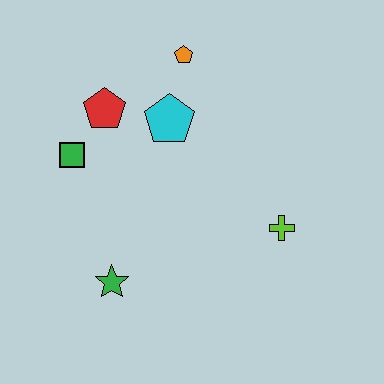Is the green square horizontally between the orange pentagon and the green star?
No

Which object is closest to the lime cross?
The cyan pentagon is closest to the lime cross.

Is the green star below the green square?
Yes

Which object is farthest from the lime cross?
The green square is farthest from the lime cross.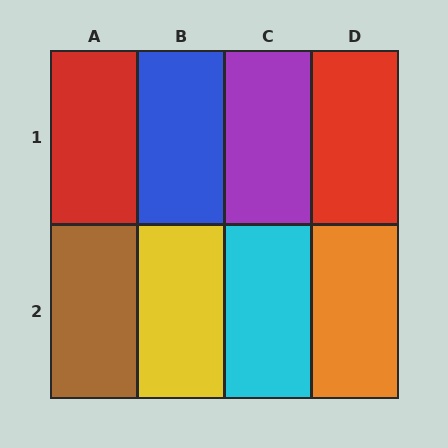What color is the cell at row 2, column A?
Brown.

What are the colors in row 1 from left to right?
Red, blue, purple, red.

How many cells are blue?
1 cell is blue.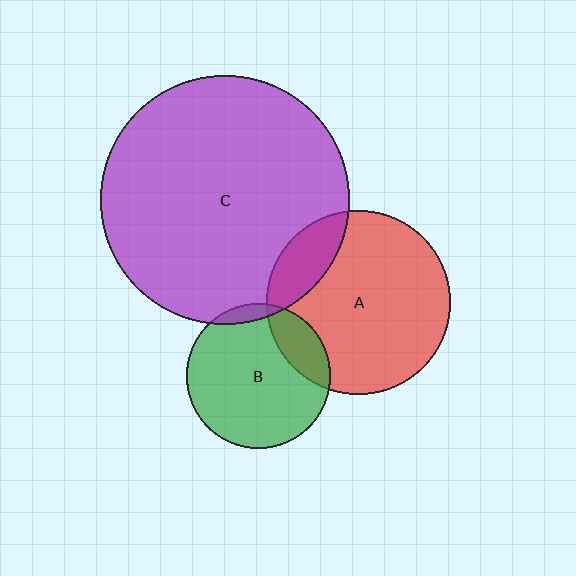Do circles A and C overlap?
Yes.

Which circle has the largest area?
Circle C (purple).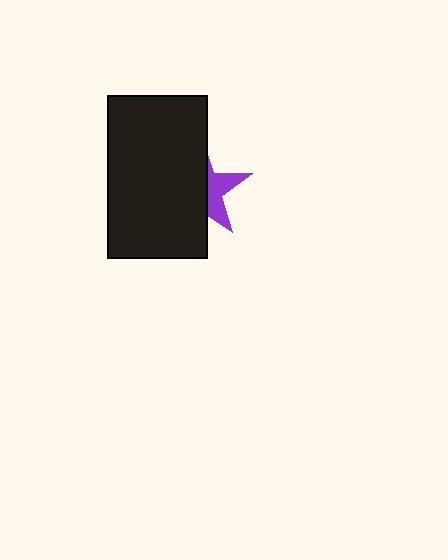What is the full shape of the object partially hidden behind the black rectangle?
The partially hidden object is a purple star.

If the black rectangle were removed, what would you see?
You would see the complete purple star.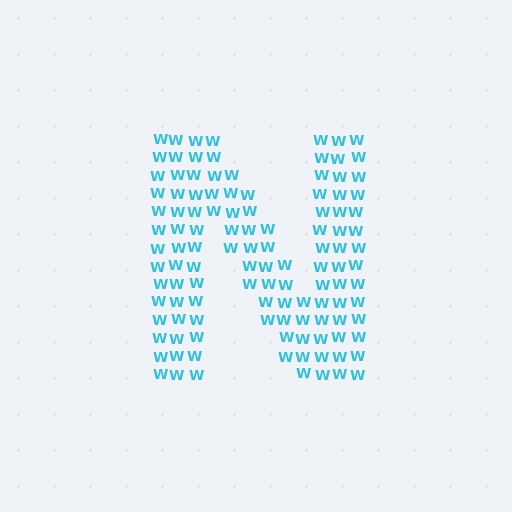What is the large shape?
The large shape is the letter N.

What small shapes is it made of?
It is made of small letter W's.